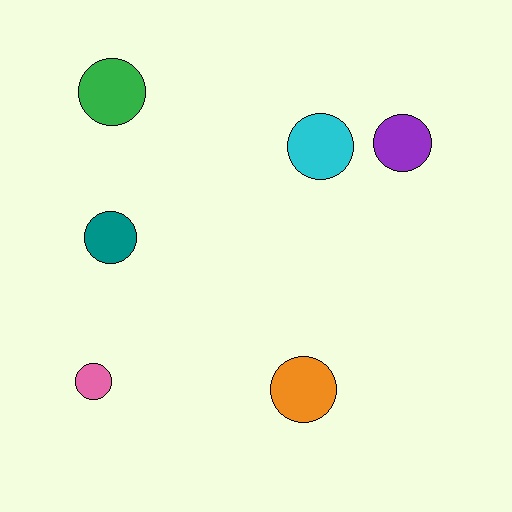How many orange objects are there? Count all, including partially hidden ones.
There is 1 orange object.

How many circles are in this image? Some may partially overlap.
There are 6 circles.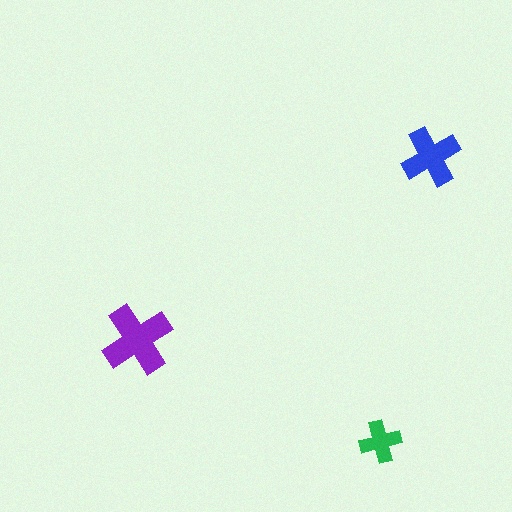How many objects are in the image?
There are 3 objects in the image.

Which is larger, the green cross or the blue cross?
The blue one.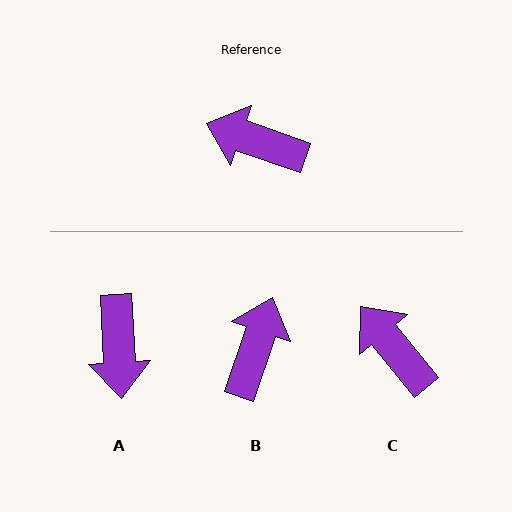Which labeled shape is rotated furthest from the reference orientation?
A, about 112 degrees away.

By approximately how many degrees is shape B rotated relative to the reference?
Approximately 90 degrees clockwise.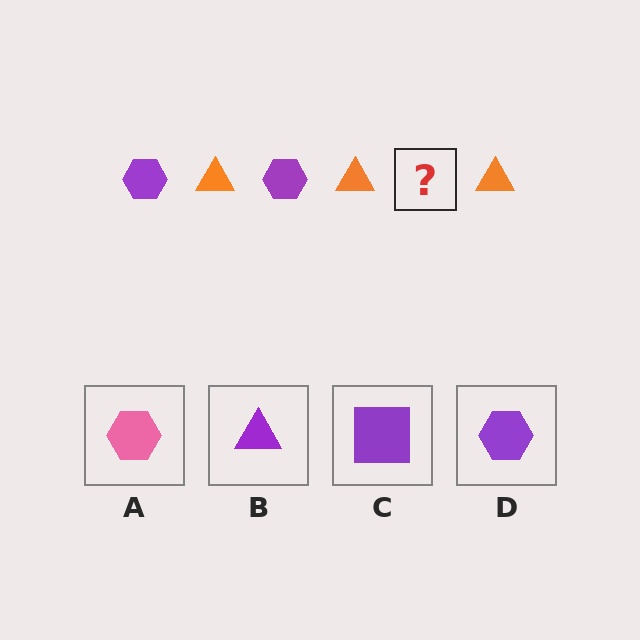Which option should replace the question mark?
Option D.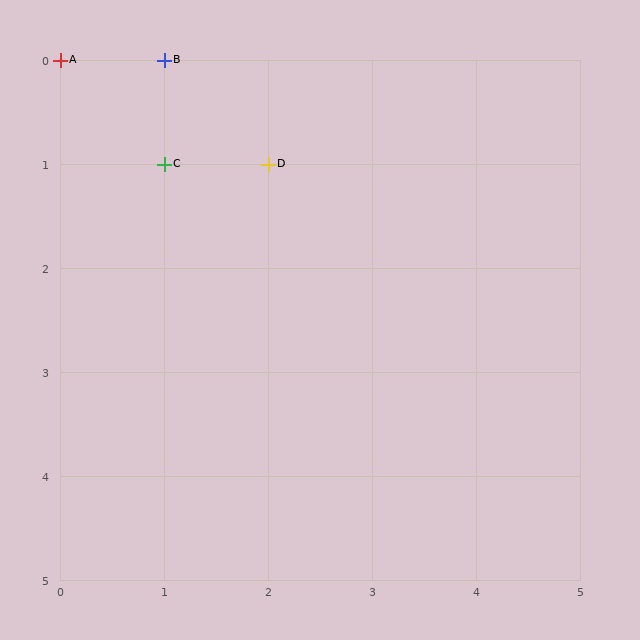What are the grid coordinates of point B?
Point B is at grid coordinates (1, 0).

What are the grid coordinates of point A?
Point A is at grid coordinates (0, 0).